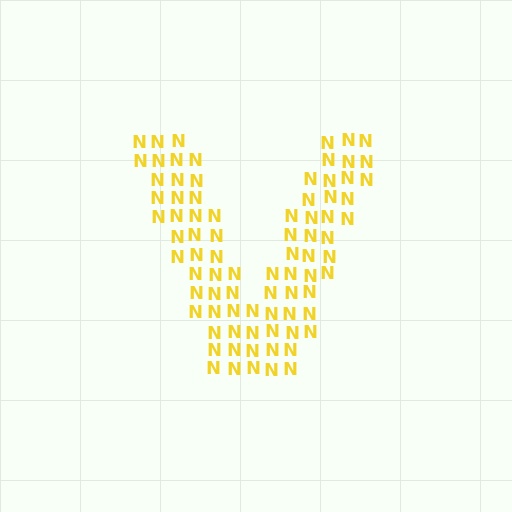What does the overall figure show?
The overall figure shows the letter V.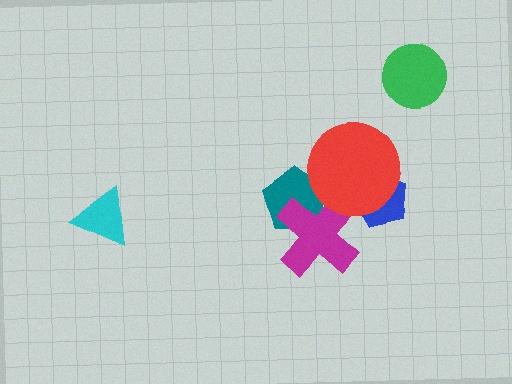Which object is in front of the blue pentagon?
The red circle is in front of the blue pentagon.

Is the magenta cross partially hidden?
Yes, it is partially covered by another shape.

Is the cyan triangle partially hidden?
No, no other shape covers it.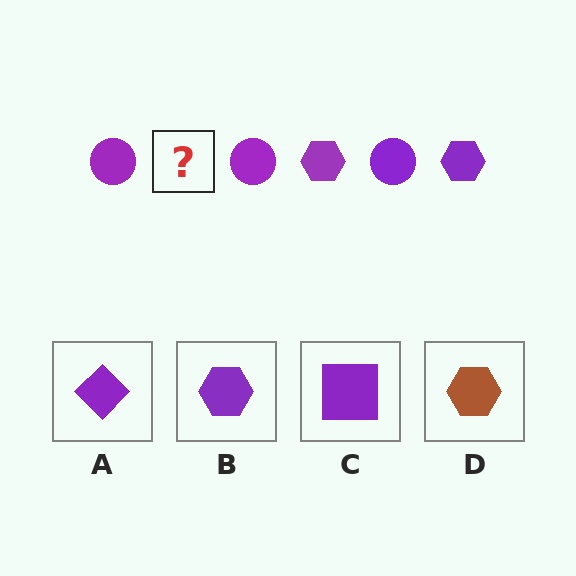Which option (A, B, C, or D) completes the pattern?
B.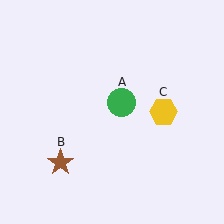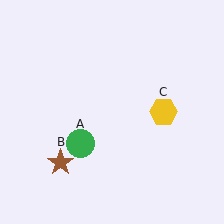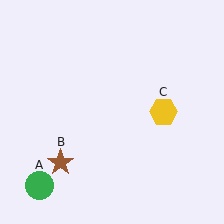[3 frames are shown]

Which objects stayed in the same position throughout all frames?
Brown star (object B) and yellow hexagon (object C) remained stationary.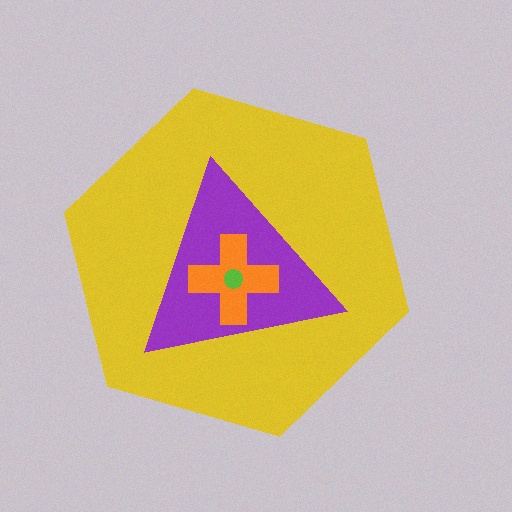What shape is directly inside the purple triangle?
The orange cross.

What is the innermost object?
The lime circle.